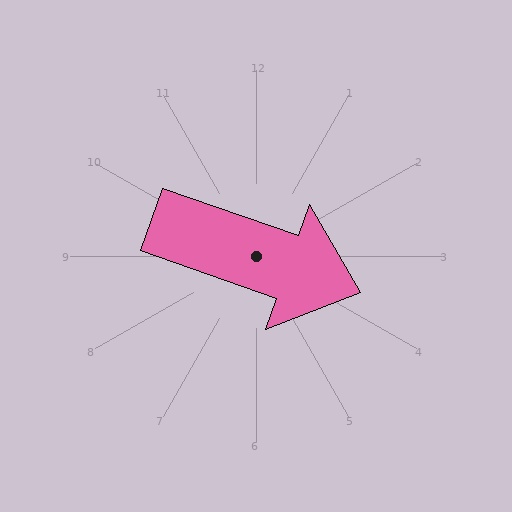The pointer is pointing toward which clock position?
Roughly 4 o'clock.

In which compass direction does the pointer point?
East.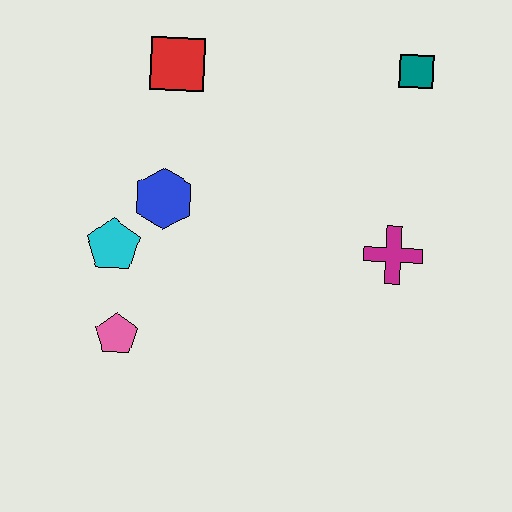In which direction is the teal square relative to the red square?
The teal square is to the right of the red square.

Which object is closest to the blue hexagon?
The cyan pentagon is closest to the blue hexagon.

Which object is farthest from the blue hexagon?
The teal square is farthest from the blue hexagon.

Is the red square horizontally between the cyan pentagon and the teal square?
Yes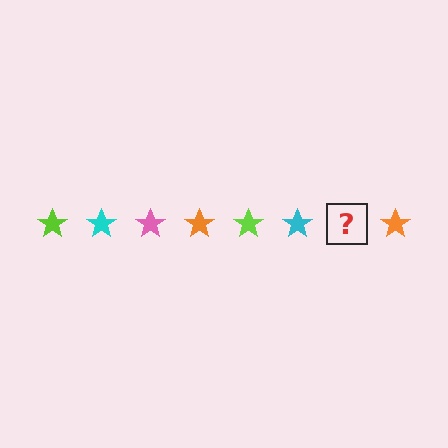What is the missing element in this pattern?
The missing element is a pink star.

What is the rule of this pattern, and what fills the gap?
The rule is that the pattern cycles through lime, cyan, pink, orange stars. The gap should be filled with a pink star.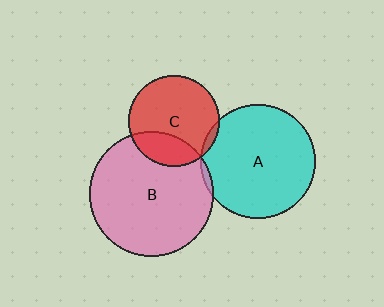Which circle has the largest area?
Circle B (pink).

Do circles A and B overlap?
Yes.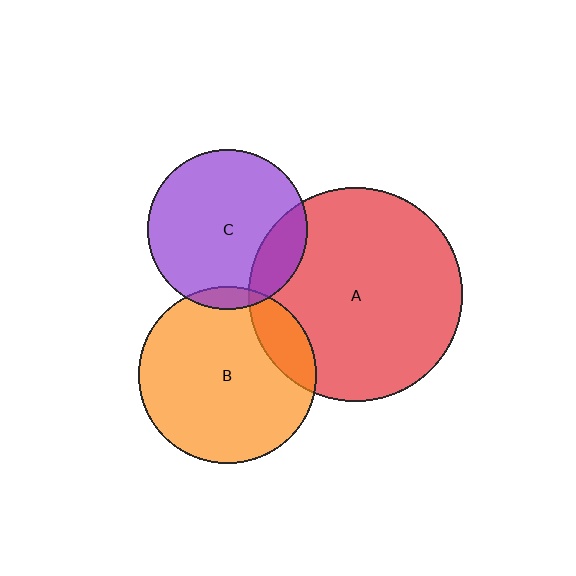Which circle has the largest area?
Circle A (red).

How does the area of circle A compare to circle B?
Approximately 1.4 times.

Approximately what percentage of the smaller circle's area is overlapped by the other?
Approximately 15%.